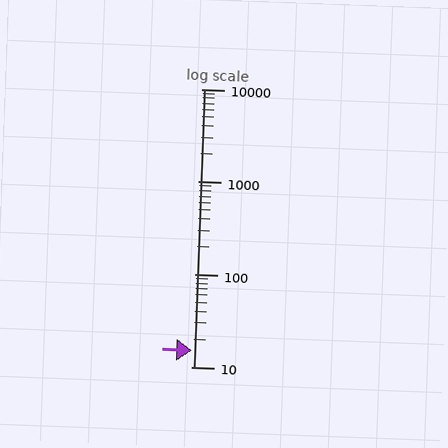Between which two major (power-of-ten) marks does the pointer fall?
The pointer is between 10 and 100.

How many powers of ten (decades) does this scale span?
The scale spans 3 decades, from 10 to 10000.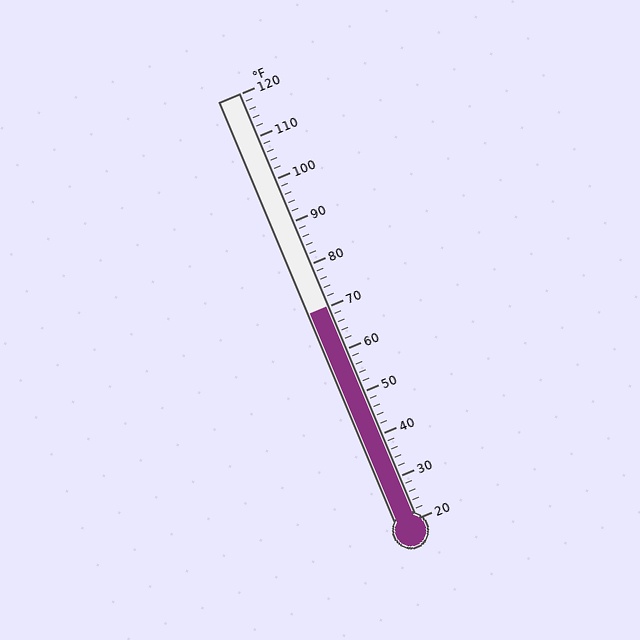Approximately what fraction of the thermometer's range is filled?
The thermometer is filled to approximately 50% of its range.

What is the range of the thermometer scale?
The thermometer scale ranges from 20°F to 120°F.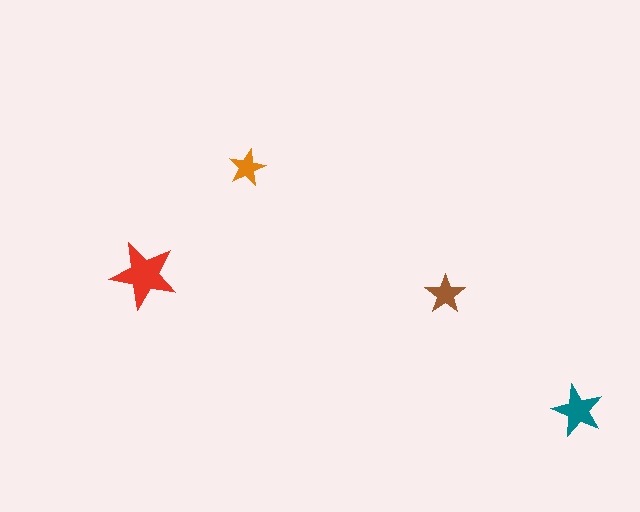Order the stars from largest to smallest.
the red one, the teal one, the brown one, the orange one.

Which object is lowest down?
The teal star is bottommost.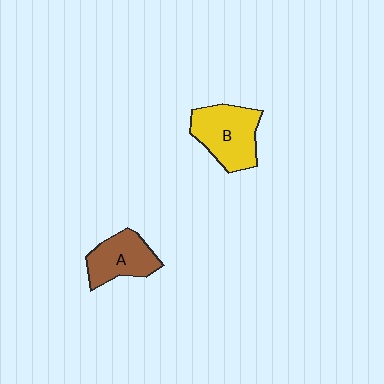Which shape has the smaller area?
Shape A (brown).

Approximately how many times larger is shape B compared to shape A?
Approximately 1.3 times.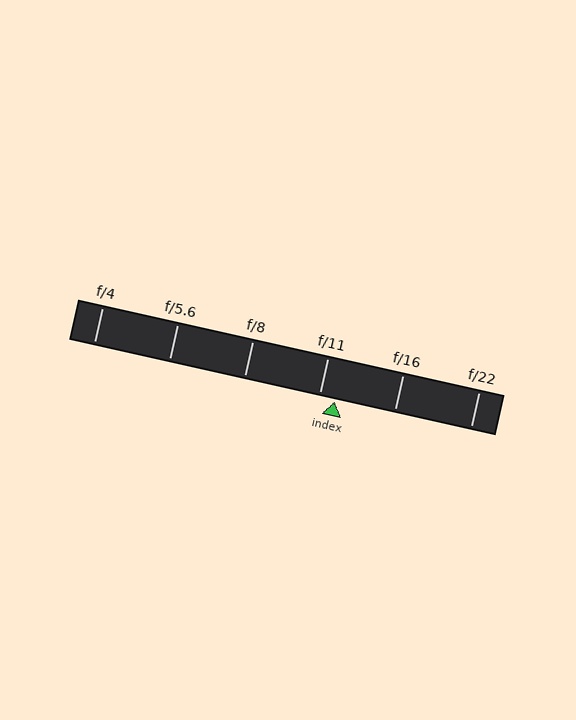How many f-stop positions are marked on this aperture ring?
There are 6 f-stop positions marked.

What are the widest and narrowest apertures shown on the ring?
The widest aperture shown is f/4 and the narrowest is f/22.